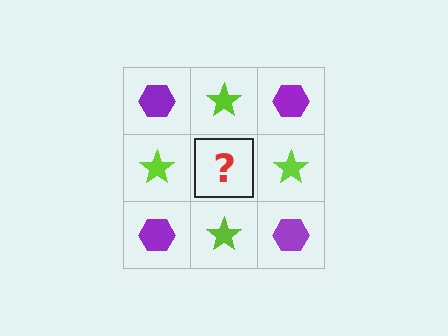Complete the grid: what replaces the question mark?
The question mark should be replaced with a purple hexagon.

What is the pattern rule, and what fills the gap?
The rule is that it alternates purple hexagon and lime star in a checkerboard pattern. The gap should be filled with a purple hexagon.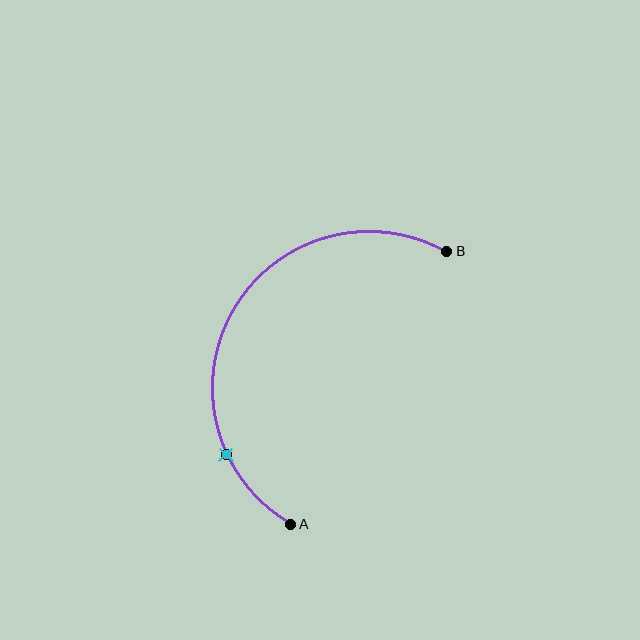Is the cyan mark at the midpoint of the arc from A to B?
No. The cyan mark lies on the arc but is closer to endpoint A. The arc midpoint would be at the point on the curve equidistant along the arc from both A and B.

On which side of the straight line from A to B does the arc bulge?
The arc bulges to the left of the straight line connecting A and B.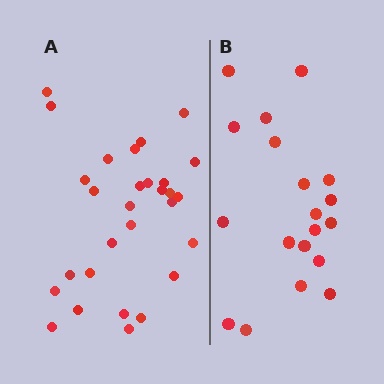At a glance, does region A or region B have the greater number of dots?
Region A (the left region) has more dots.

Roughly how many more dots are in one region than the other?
Region A has roughly 10 or so more dots than region B.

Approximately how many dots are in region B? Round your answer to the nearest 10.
About 20 dots. (The exact count is 19, which rounds to 20.)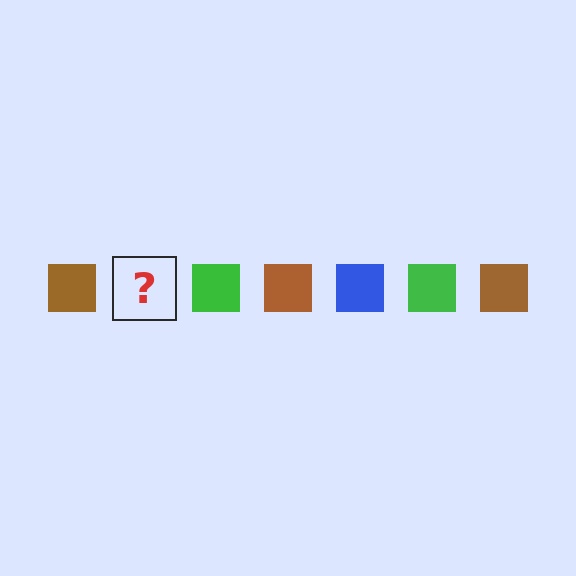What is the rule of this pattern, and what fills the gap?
The rule is that the pattern cycles through brown, blue, green squares. The gap should be filled with a blue square.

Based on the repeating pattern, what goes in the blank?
The blank should be a blue square.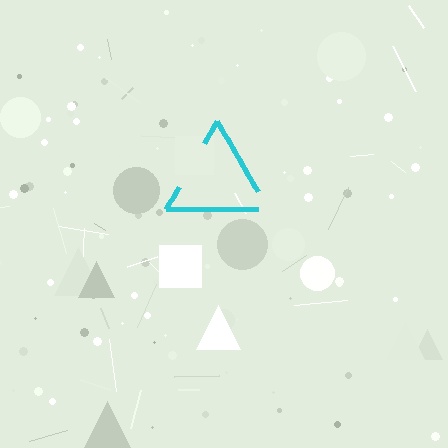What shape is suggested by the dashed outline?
The dashed outline suggests a triangle.